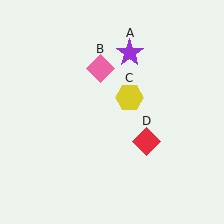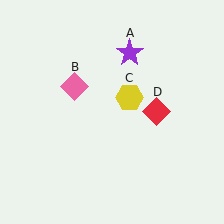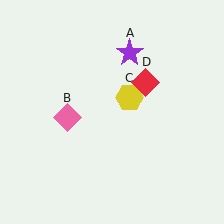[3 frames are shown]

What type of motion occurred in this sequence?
The pink diamond (object B), red diamond (object D) rotated counterclockwise around the center of the scene.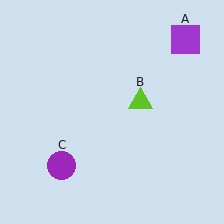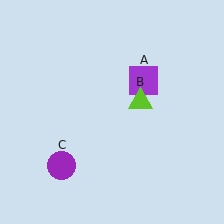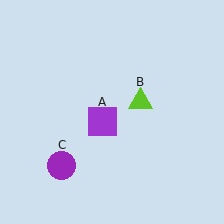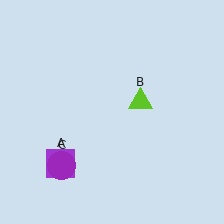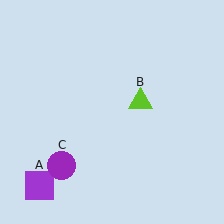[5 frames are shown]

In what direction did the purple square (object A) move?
The purple square (object A) moved down and to the left.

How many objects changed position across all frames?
1 object changed position: purple square (object A).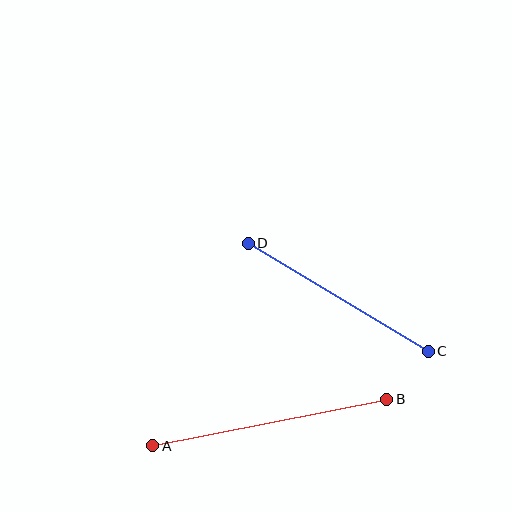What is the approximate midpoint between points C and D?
The midpoint is at approximately (338, 297) pixels.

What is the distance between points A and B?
The distance is approximately 238 pixels.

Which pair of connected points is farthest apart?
Points A and B are farthest apart.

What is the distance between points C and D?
The distance is approximately 210 pixels.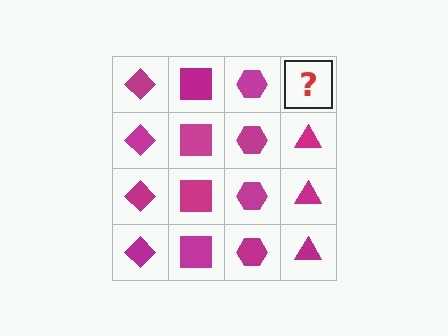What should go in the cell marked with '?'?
The missing cell should contain a magenta triangle.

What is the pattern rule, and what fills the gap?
The rule is that each column has a consistent shape. The gap should be filled with a magenta triangle.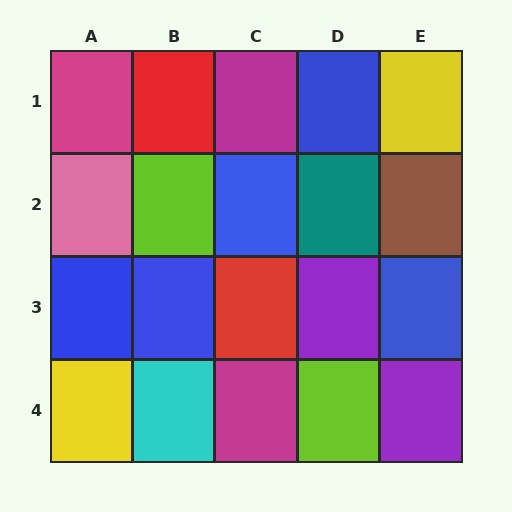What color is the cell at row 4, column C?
Magenta.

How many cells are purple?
2 cells are purple.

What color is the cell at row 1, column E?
Yellow.